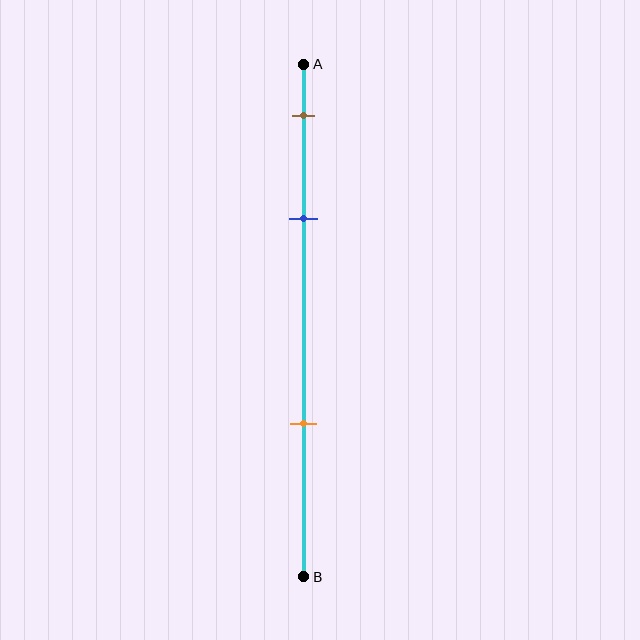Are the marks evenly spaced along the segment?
No, the marks are not evenly spaced.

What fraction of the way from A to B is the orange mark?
The orange mark is approximately 70% (0.7) of the way from A to B.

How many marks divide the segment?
There are 3 marks dividing the segment.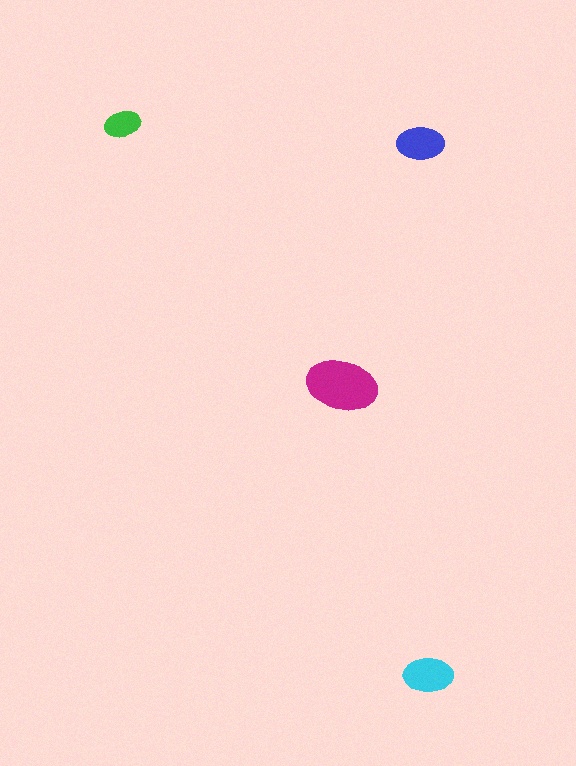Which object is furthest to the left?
The green ellipse is leftmost.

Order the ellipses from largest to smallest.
the magenta one, the cyan one, the blue one, the green one.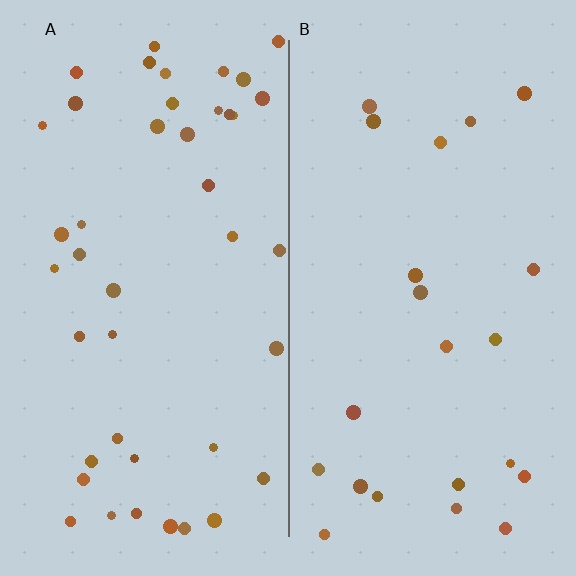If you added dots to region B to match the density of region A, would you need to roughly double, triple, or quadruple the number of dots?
Approximately double.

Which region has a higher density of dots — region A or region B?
A (the left).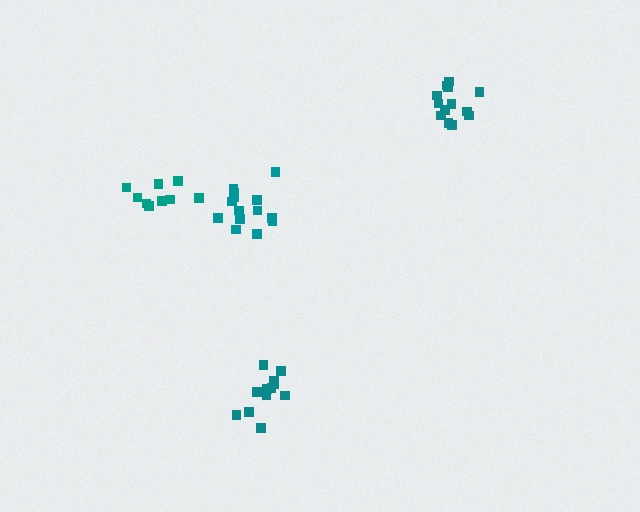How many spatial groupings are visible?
There are 4 spatial groupings.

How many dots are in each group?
Group 1: 12 dots, Group 2: 14 dots, Group 3: 9 dots, Group 4: 13 dots (48 total).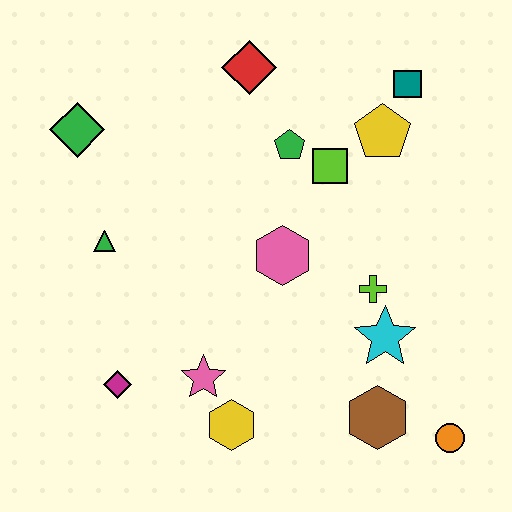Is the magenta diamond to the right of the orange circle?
No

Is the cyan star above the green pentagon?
No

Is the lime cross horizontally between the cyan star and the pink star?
Yes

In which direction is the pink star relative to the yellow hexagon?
The pink star is above the yellow hexagon.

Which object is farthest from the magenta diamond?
The teal square is farthest from the magenta diamond.